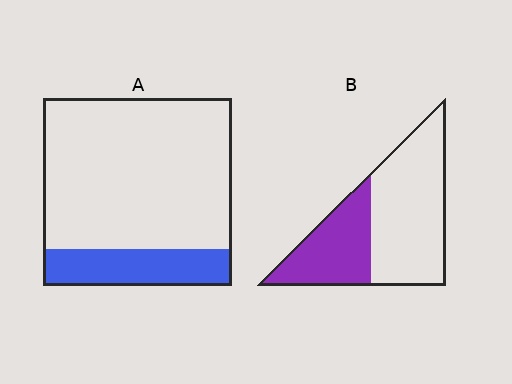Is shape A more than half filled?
No.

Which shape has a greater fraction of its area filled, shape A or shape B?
Shape B.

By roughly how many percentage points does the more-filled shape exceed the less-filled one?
By roughly 15 percentage points (B over A).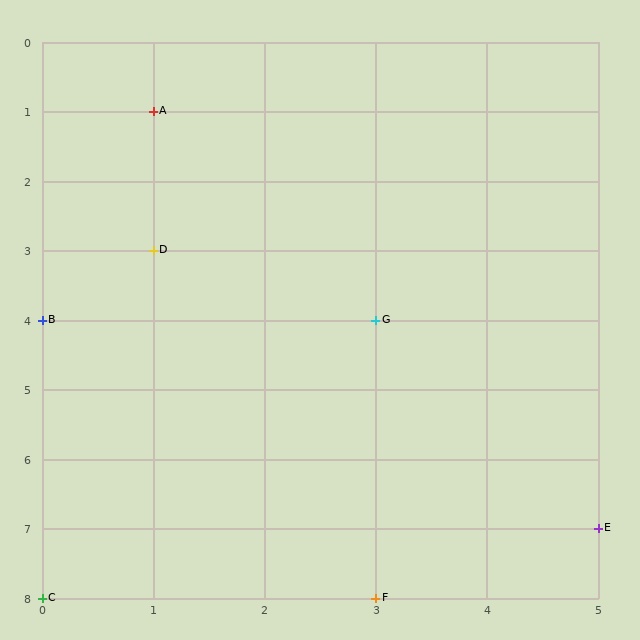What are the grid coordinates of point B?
Point B is at grid coordinates (0, 4).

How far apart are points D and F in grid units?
Points D and F are 2 columns and 5 rows apart (about 5.4 grid units diagonally).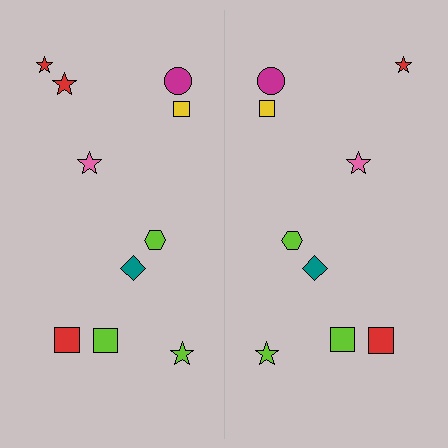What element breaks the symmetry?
A red star is missing from the right side.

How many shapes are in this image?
There are 19 shapes in this image.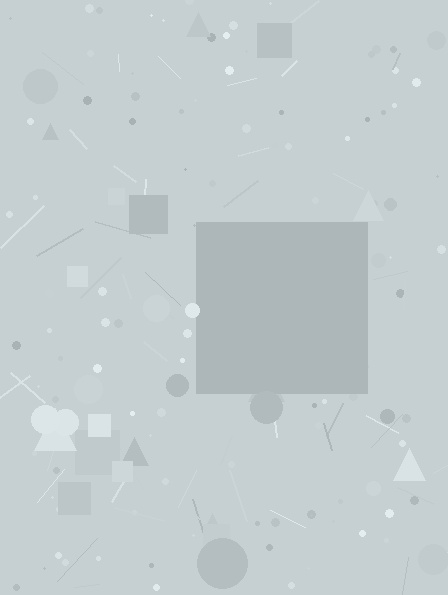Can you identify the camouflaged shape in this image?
The camouflaged shape is a square.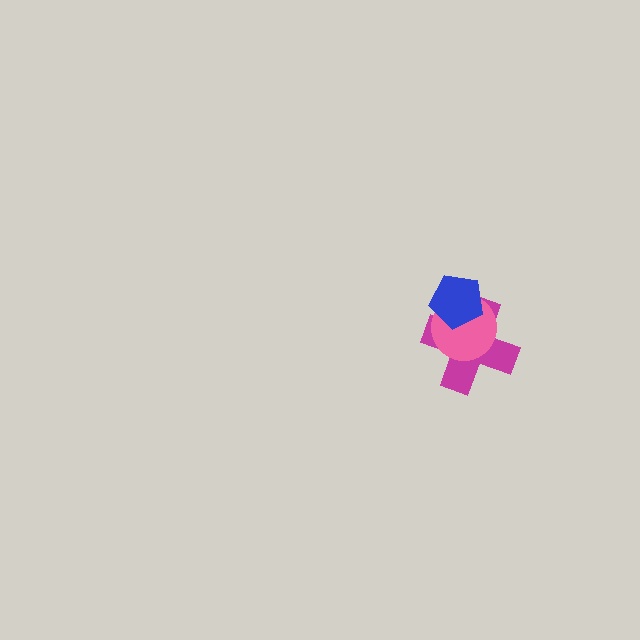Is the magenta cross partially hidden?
Yes, it is partially covered by another shape.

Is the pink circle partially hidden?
Yes, it is partially covered by another shape.